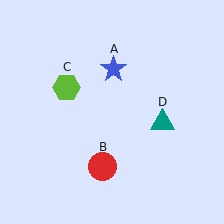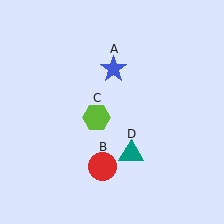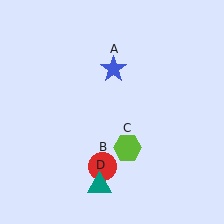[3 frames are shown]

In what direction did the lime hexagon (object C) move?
The lime hexagon (object C) moved down and to the right.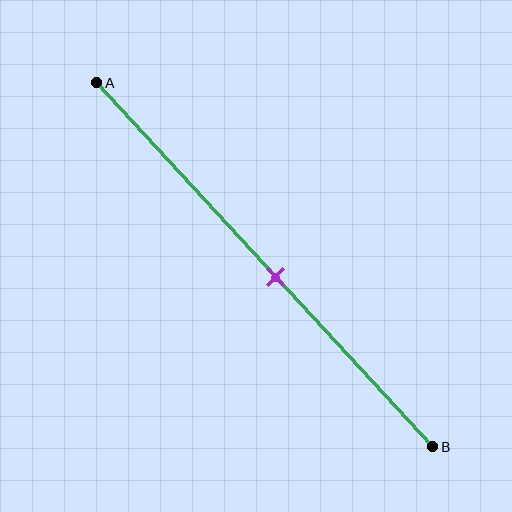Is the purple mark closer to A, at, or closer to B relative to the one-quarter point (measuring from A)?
The purple mark is closer to point B than the one-quarter point of segment AB.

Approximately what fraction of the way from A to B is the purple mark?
The purple mark is approximately 55% of the way from A to B.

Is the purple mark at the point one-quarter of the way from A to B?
No, the mark is at about 55% from A, not at the 25% one-quarter point.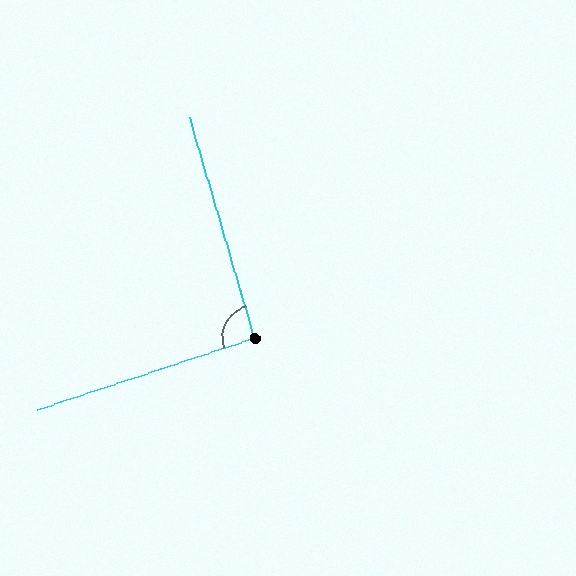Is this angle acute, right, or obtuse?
It is approximately a right angle.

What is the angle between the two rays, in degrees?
Approximately 92 degrees.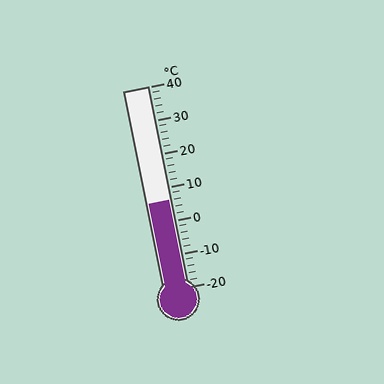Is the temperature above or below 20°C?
The temperature is below 20°C.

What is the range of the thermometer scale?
The thermometer scale ranges from -20°C to 40°C.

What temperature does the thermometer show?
The thermometer shows approximately 6°C.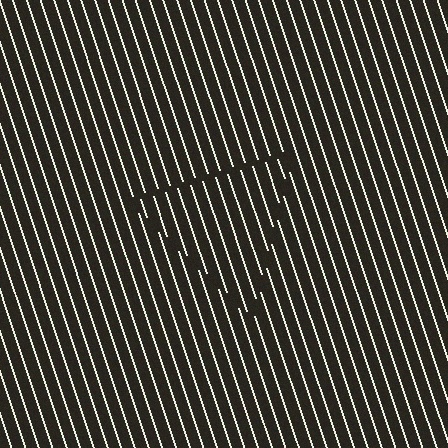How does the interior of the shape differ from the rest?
The interior of the shape contains the same grating, shifted by half a period — the contour is defined by the phase discontinuity where line-ends from the inner and outer gratings abut.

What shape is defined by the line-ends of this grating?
An illusory triangle. The interior of the shape contains the same grating, shifted by half a period — the contour is defined by the phase discontinuity where line-ends from the inner and outer gratings abut.